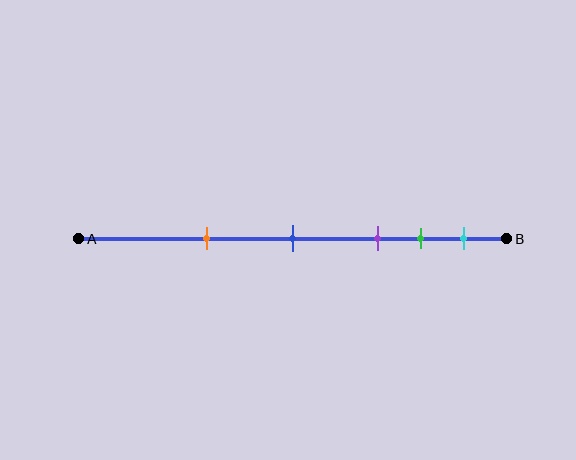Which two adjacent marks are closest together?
The green and cyan marks are the closest adjacent pair.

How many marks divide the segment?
There are 5 marks dividing the segment.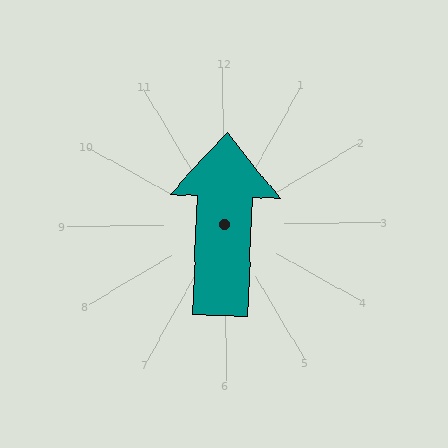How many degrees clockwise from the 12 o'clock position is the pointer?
Approximately 3 degrees.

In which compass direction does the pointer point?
North.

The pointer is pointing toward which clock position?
Roughly 12 o'clock.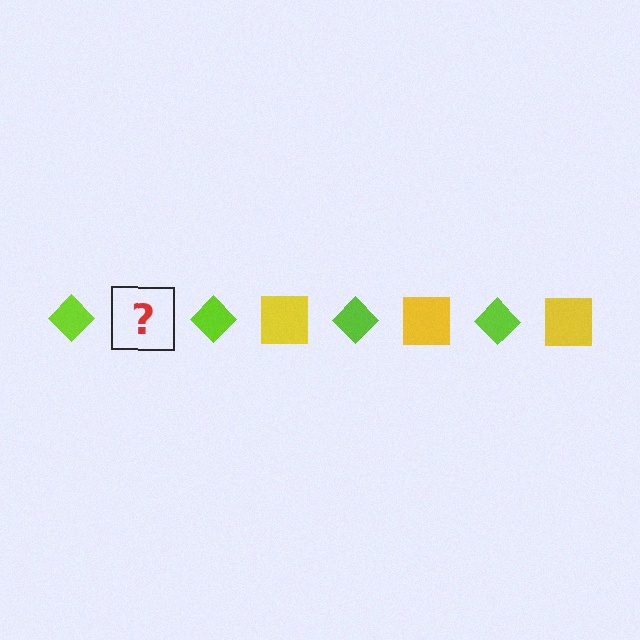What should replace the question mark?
The question mark should be replaced with a yellow square.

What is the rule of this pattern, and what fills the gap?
The rule is that the pattern alternates between lime diamond and yellow square. The gap should be filled with a yellow square.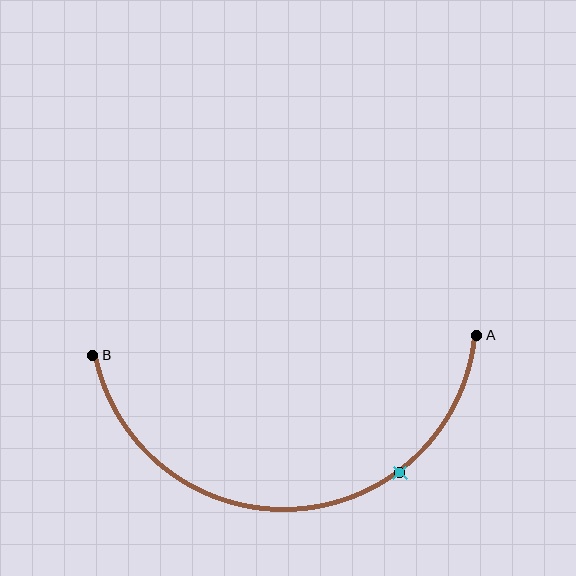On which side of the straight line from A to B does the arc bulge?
The arc bulges below the straight line connecting A and B.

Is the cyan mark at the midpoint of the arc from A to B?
No. The cyan mark lies on the arc but is closer to endpoint A. The arc midpoint would be at the point on the curve equidistant along the arc from both A and B.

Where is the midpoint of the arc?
The arc midpoint is the point on the curve farthest from the straight line joining A and B. It sits below that line.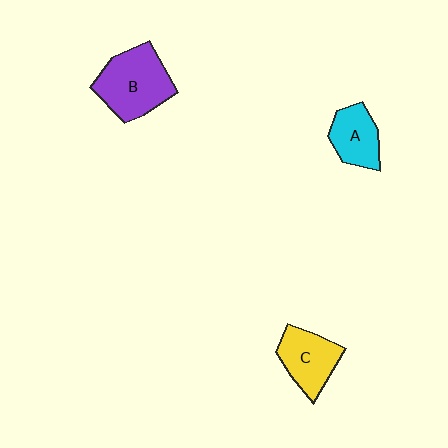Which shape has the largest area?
Shape B (purple).